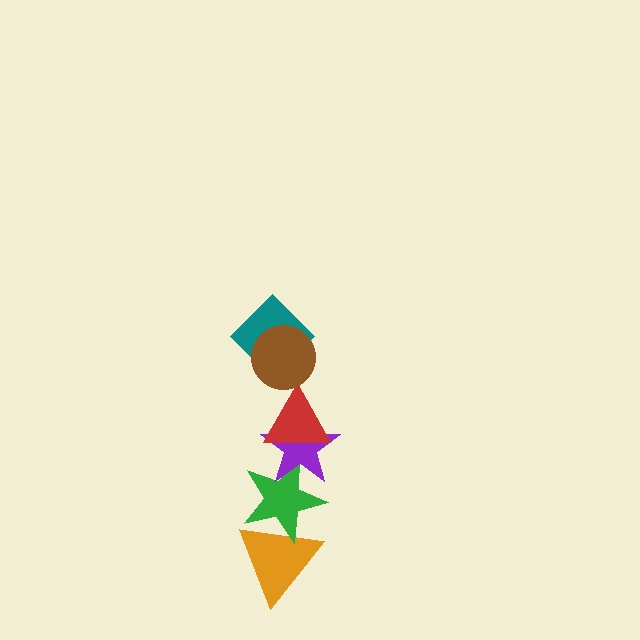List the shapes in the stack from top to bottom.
From top to bottom: the brown circle, the teal diamond, the red triangle, the purple star, the green star, the orange triangle.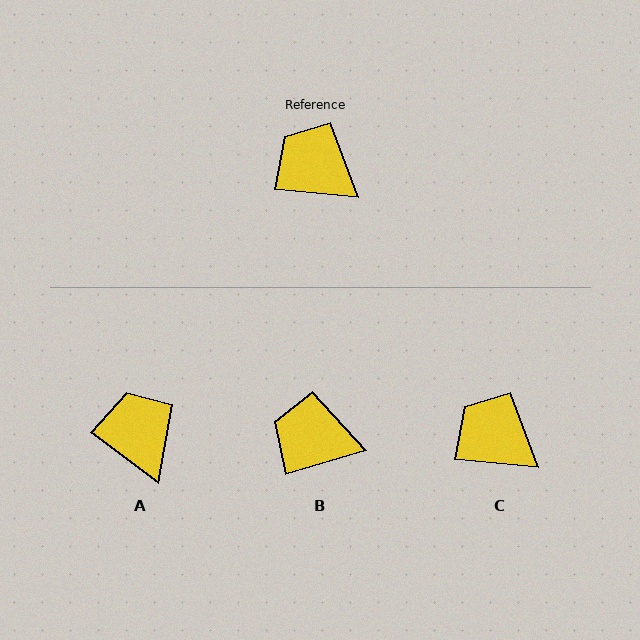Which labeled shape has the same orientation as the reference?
C.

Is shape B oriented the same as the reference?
No, it is off by about 22 degrees.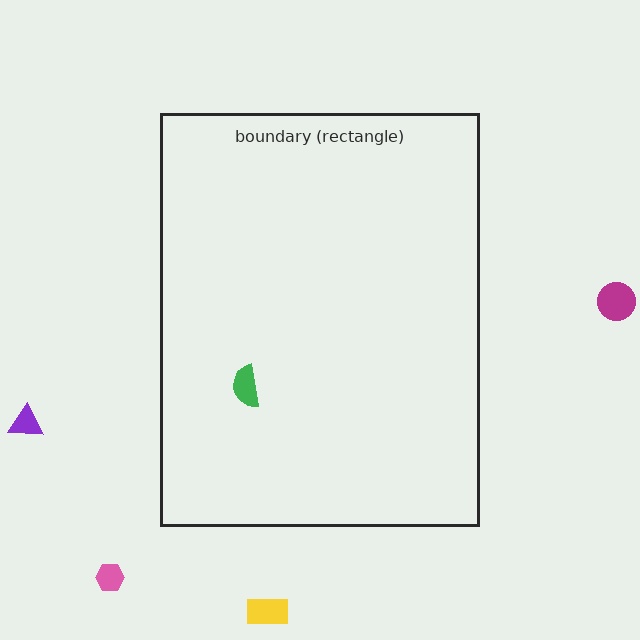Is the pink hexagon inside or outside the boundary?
Outside.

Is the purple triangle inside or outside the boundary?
Outside.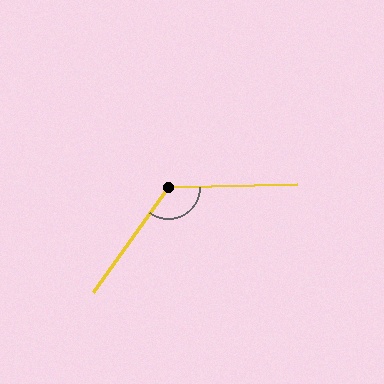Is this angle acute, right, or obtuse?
It is obtuse.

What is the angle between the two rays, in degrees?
Approximately 126 degrees.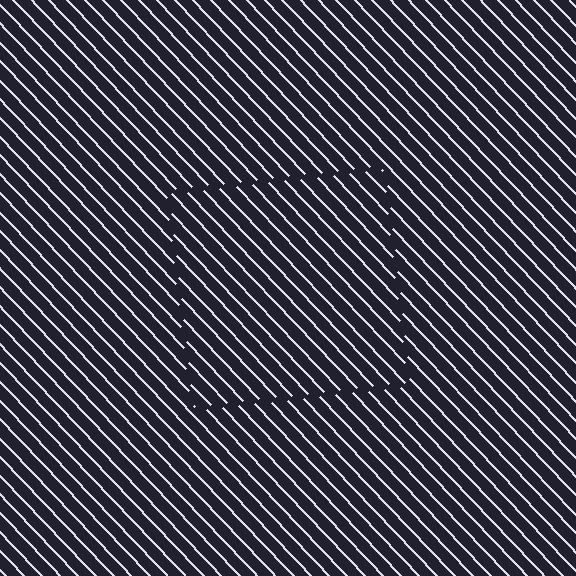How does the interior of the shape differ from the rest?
The interior of the shape contains the same grating, shifted by half a period — the contour is defined by the phase discontinuity where line-ends from the inner and outer gratings abut.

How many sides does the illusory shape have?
4 sides — the line-ends trace a square.